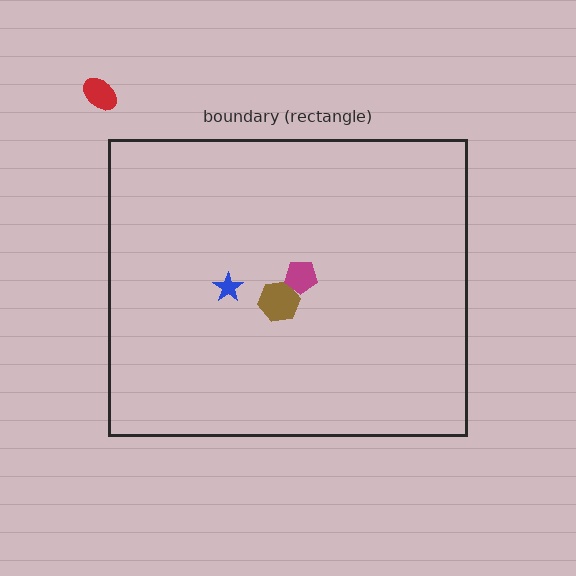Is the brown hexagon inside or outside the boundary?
Inside.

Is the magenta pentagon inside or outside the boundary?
Inside.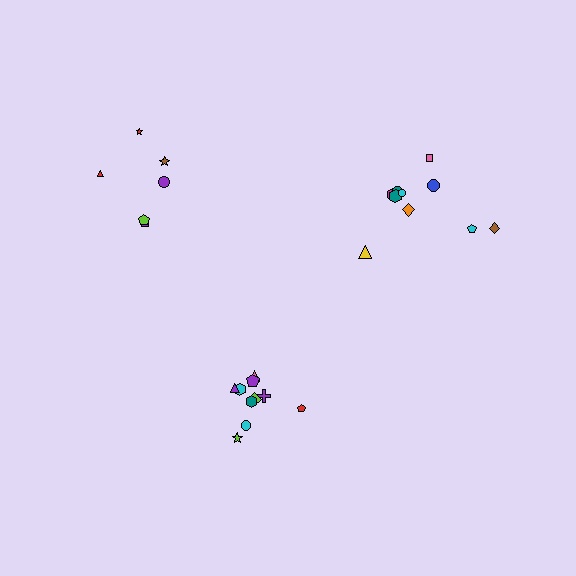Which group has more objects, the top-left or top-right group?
The top-right group.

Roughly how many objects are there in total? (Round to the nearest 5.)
Roughly 25 objects in total.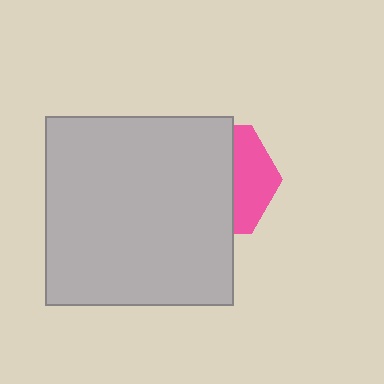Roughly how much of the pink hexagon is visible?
A small part of it is visible (roughly 36%).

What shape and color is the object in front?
The object in front is a light gray square.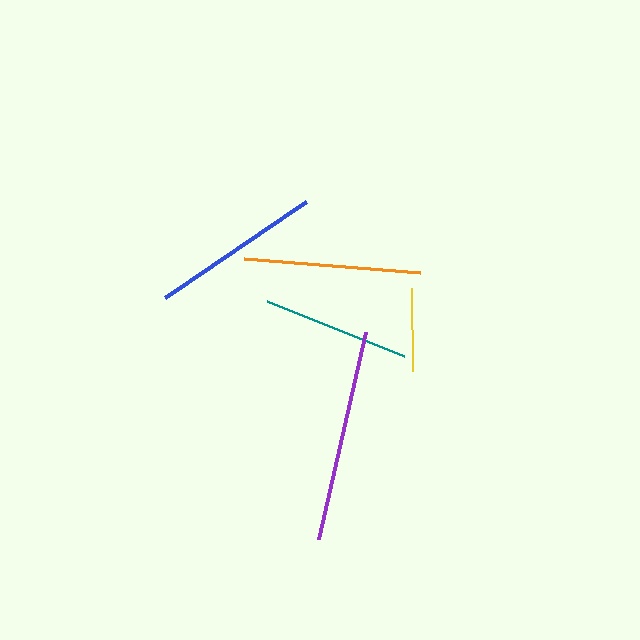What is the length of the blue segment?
The blue segment is approximately 171 pixels long.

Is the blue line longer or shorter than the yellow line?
The blue line is longer than the yellow line.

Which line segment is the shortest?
The yellow line is the shortest at approximately 83 pixels.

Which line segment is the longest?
The purple line is the longest at approximately 213 pixels.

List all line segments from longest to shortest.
From longest to shortest: purple, orange, blue, teal, yellow.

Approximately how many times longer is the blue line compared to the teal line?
The blue line is approximately 1.2 times the length of the teal line.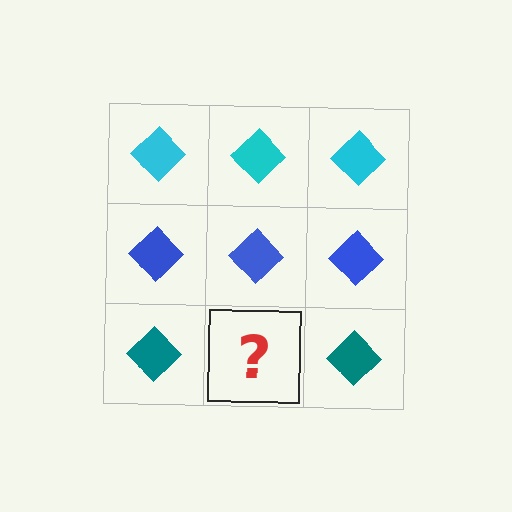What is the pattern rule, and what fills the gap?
The rule is that each row has a consistent color. The gap should be filled with a teal diamond.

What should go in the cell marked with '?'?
The missing cell should contain a teal diamond.